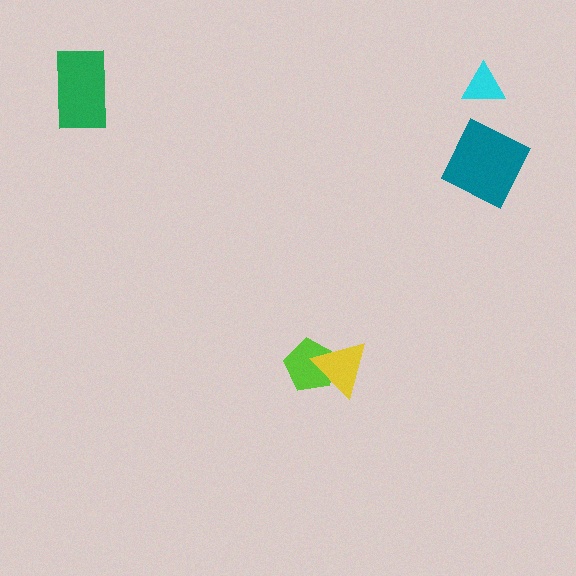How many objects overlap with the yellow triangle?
1 object overlaps with the yellow triangle.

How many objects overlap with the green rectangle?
0 objects overlap with the green rectangle.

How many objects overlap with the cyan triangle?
0 objects overlap with the cyan triangle.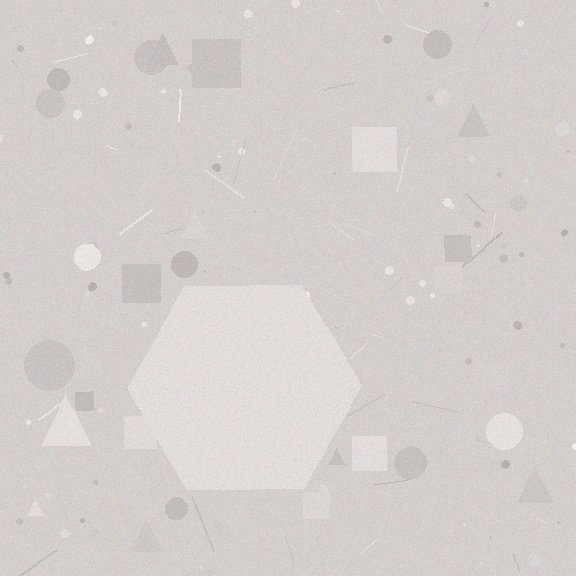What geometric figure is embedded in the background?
A hexagon is embedded in the background.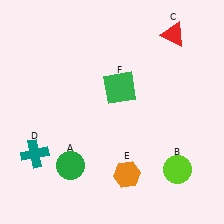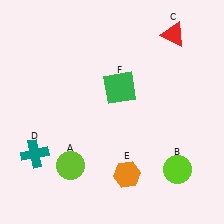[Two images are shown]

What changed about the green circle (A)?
In Image 1, A is green. In Image 2, it changed to lime.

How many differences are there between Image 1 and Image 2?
There is 1 difference between the two images.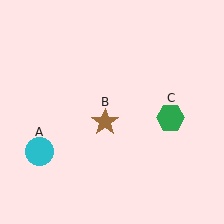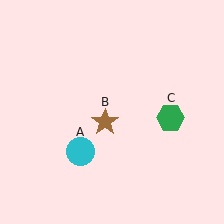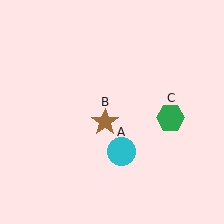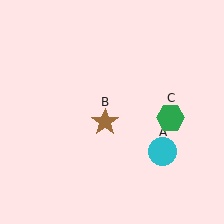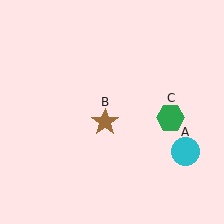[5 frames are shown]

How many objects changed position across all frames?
1 object changed position: cyan circle (object A).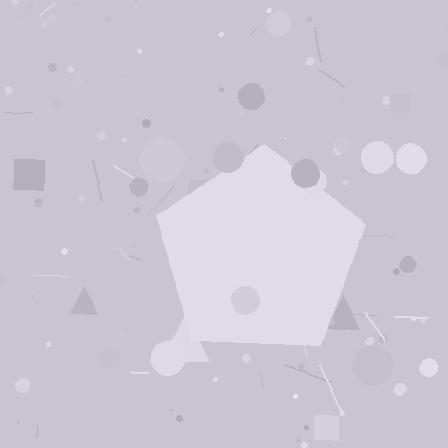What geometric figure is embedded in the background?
A pentagon is embedded in the background.